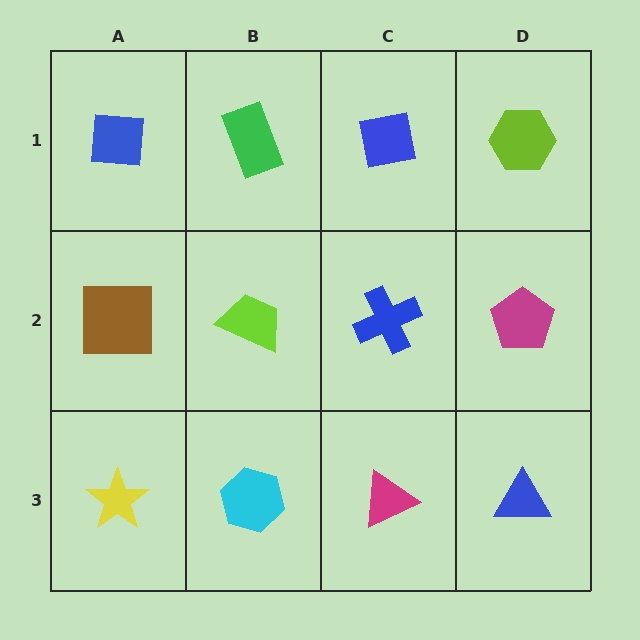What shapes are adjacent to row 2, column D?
A lime hexagon (row 1, column D), a blue triangle (row 3, column D), a blue cross (row 2, column C).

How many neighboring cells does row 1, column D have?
2.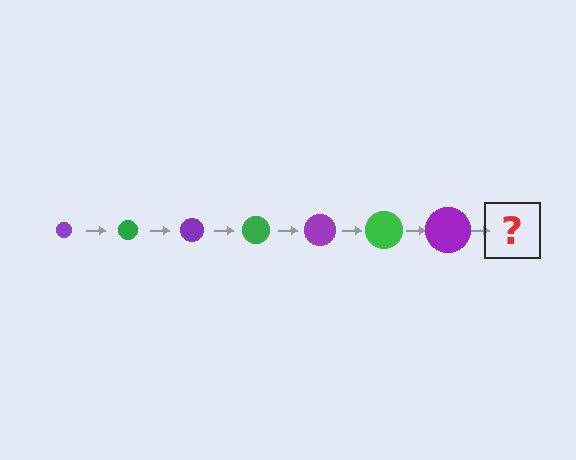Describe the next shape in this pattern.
It should be a green circle, larger than the previous one.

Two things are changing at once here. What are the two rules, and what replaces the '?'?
The two rules are that the circle grows larger each step and the color cycles through purple and green. The '?' should be a green circle, larger than the previous one.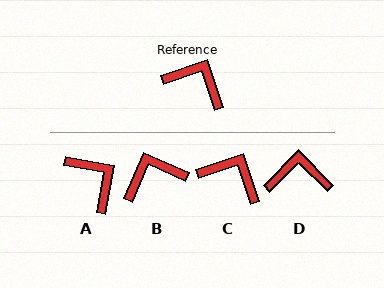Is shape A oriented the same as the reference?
No, it is off by about 29 degrees.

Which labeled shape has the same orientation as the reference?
C.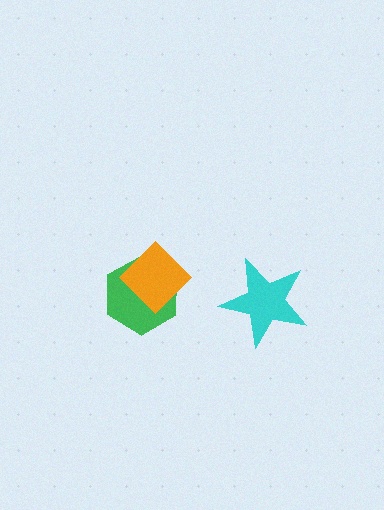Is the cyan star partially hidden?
No, no other shape covers it.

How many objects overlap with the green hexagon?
1 object overlaps with the green hexagon.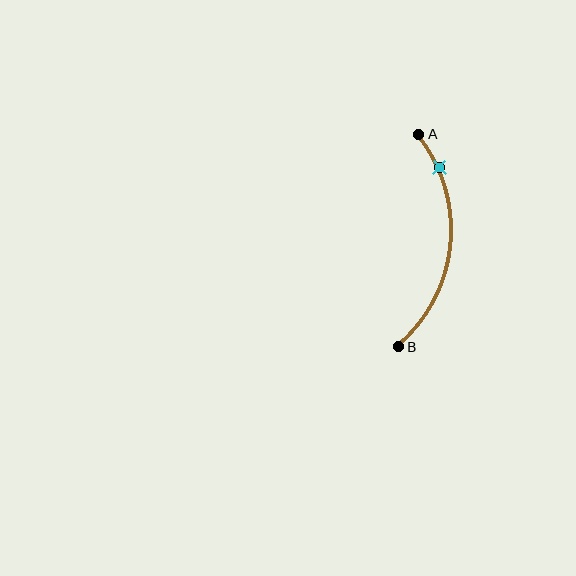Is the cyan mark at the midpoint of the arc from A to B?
No. The cyan mark lies on the arc but is closer to endpoint A. The arc midpoint would be at the point on the curve equidistant along the arc from both A and B.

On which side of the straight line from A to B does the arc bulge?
The arc bulges to the right of the straight line connecting A and B.